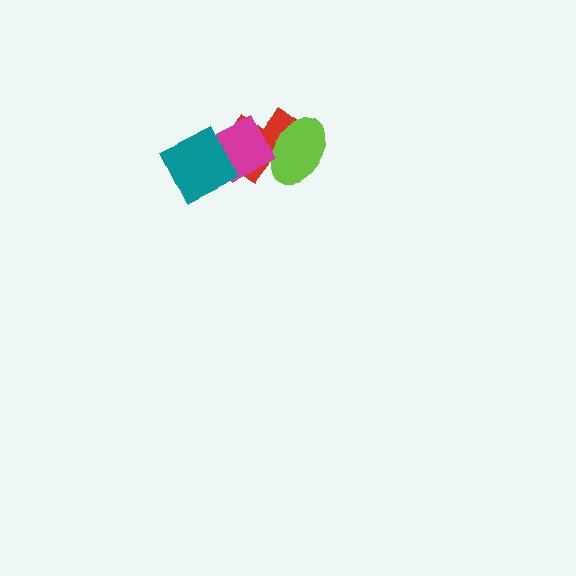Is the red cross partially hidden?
Yes, it is partially covered by another shape.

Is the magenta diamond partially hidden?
Yes, it is partially covered by another shape.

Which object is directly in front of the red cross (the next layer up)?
The lime ellipse is directly in front of the red cross.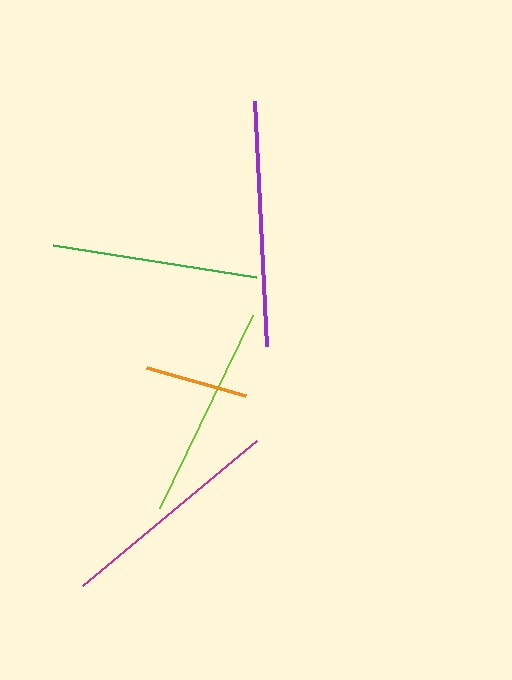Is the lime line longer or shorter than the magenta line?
The magenta line is longer than the lime line.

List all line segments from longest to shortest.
From longest to shortest: purple, magenta, lime, green, orange.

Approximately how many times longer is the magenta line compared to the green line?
The magenta line is approximately 1.1 times the length of the green line.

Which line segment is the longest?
The purple line is the longest at approximately 246 pixels.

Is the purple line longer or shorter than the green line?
The purple line is longer than the green line.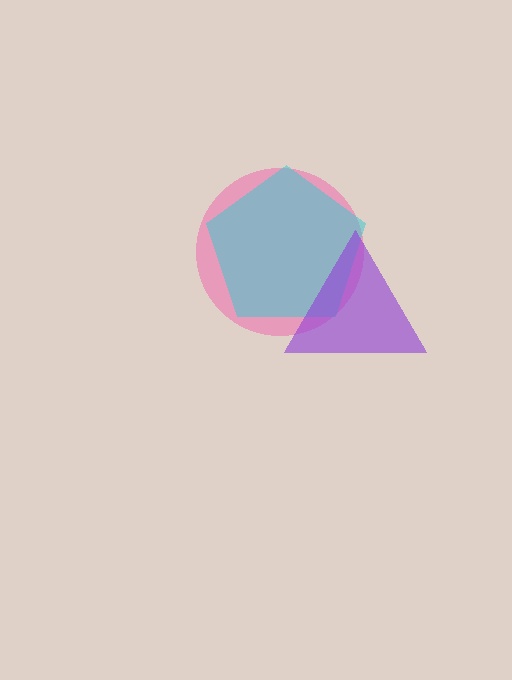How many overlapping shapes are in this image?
There are 3 overlapping shapes in the image.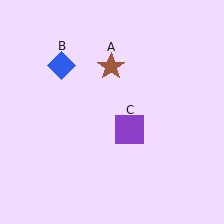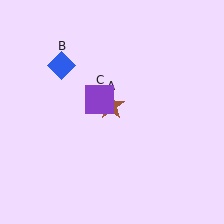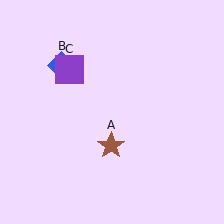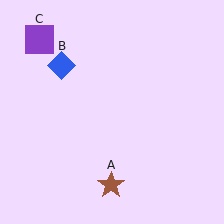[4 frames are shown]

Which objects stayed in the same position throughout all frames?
Blue diamond (object B) remained stationary.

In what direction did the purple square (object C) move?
The purple square (object C) moved up and to the left.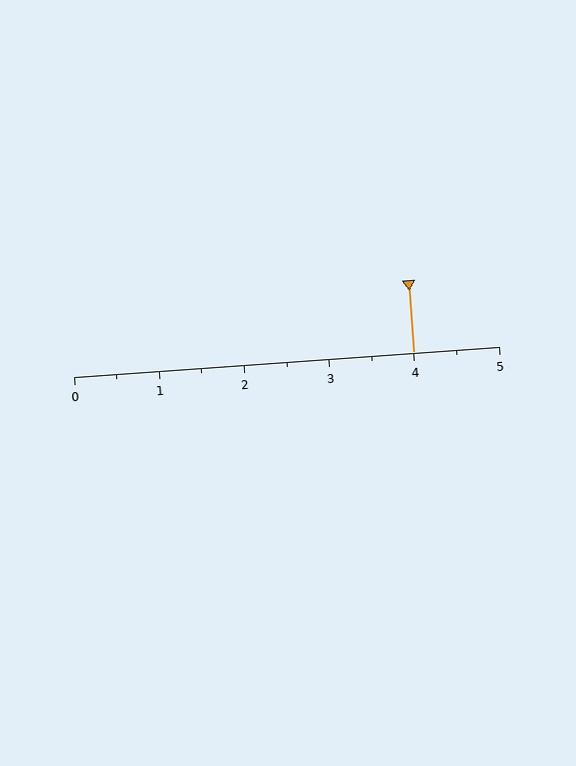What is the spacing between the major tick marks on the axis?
The major ticks are spaced 1 apart.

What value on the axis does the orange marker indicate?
The marker indicates approximately 4.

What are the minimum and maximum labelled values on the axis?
The axis runs from 0 to 5.